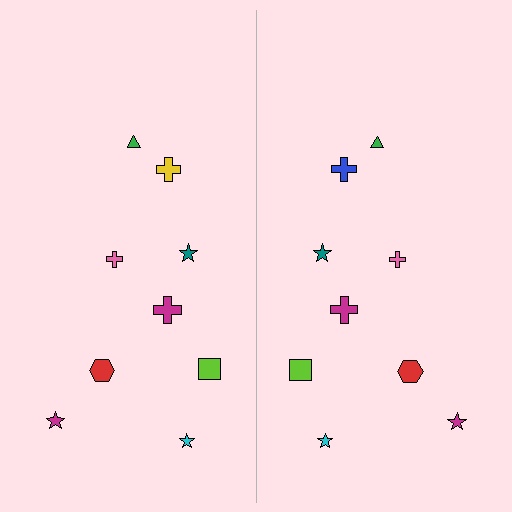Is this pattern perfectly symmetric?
No, the pattern is not perfectly symmetric. The blue cross on the right side breaks the symmetry — its mirror counterpart is yellow.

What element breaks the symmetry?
The blue cross on the right side breaks the symmetry — its mirror counterpart is yellow.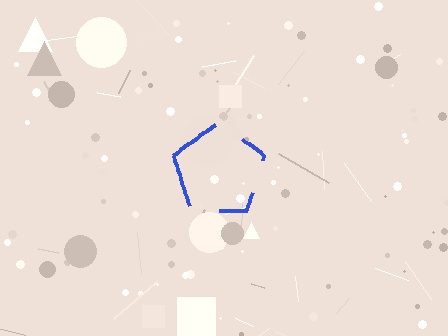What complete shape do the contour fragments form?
The contour fragments form a pentagon.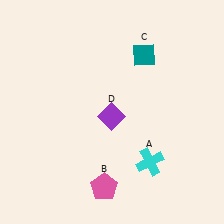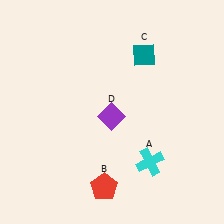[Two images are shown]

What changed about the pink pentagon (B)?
In Image 1, B is pink. In Image 2, it changed to red.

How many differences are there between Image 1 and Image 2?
There is 1 difference between the two images.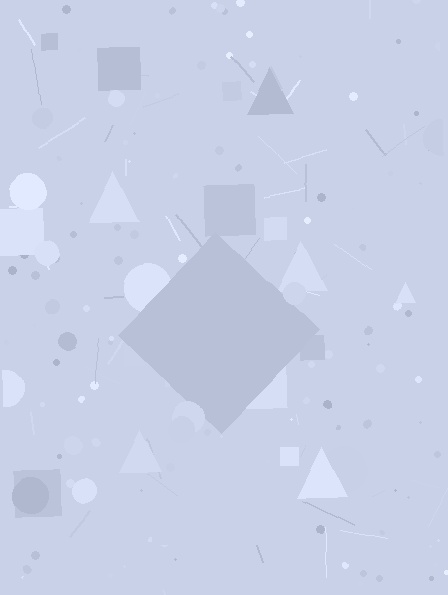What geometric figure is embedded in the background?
A diamond is embedded in the background.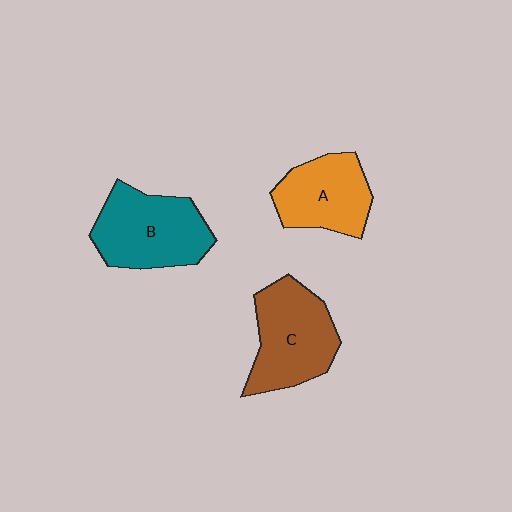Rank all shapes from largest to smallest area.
From largest to smallest: B (teal), C (brown), A (orange).